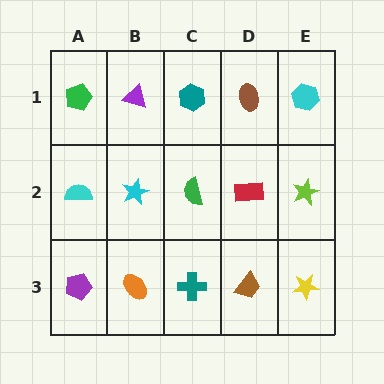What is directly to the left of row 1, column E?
A brown ellipse.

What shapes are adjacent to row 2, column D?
A brown ellipse (row 1, column D), a brown trapezoid (row 3, column D), a green semicircle (row 2, column C), a lime star (row 2, column E).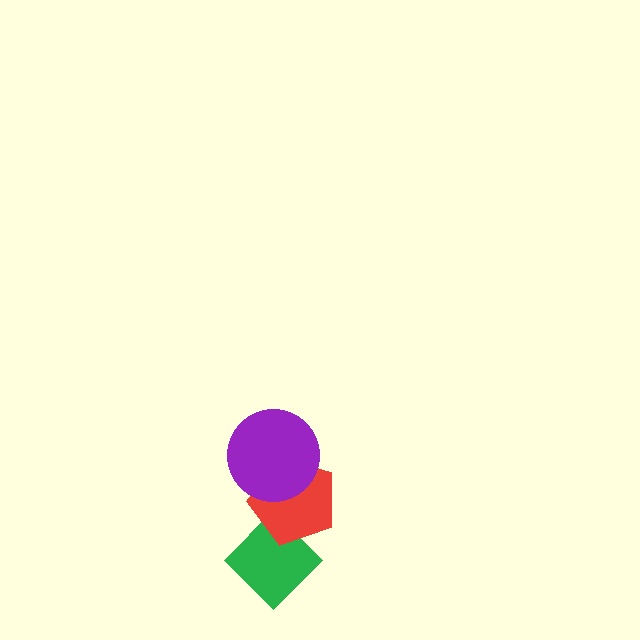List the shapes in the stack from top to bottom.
From top to bottom: the purple circle, the red pentagon, the green diamond.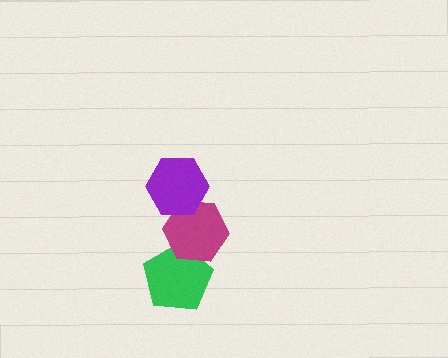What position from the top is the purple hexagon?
The purple hexagon is 1st from the top.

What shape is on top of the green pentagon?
The magenta hexagon is on top of the green pentagon.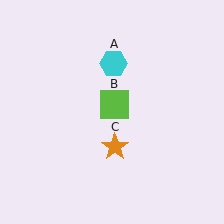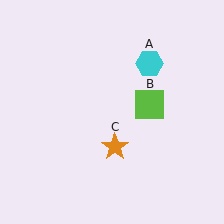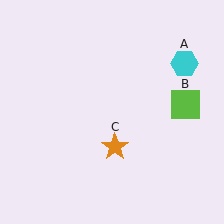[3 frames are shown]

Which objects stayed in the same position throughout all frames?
Orange star (object C) remained stationary.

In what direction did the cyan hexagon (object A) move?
The cyan hexagon (object A) moved right.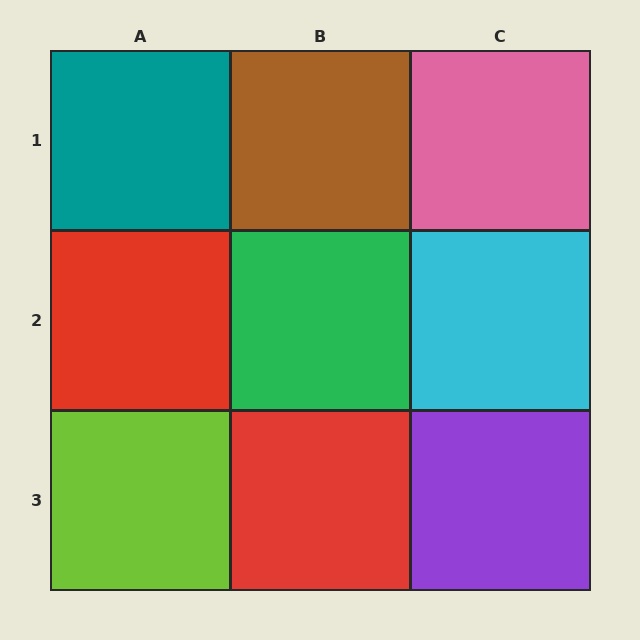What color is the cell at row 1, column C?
Pink.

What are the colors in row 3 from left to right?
Lime, red, purple.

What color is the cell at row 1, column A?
Teal.